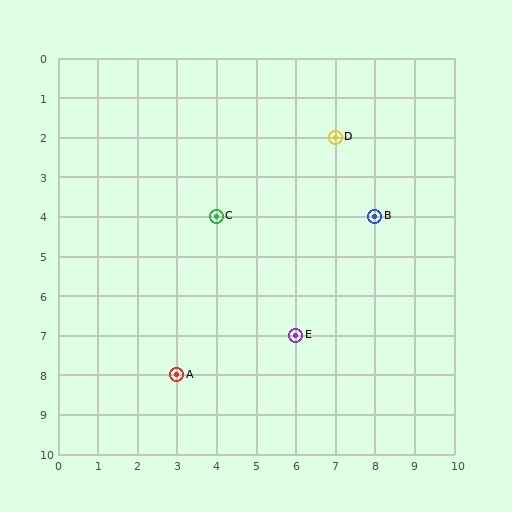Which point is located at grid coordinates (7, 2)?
Point D is at (7, 2).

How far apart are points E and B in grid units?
Points E and B are 2 columns and 3 rows apart (about 3.6 grid units diagonally).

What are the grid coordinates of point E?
Point E is at grid coordinates (6, 7).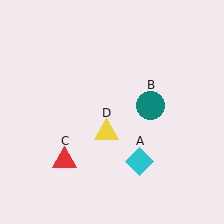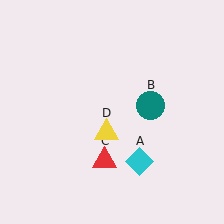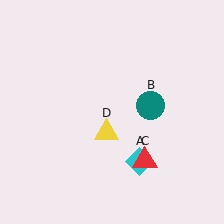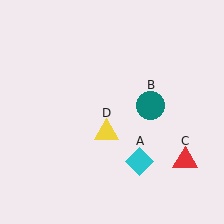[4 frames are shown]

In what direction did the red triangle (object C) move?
The red triangle (object C) moved right.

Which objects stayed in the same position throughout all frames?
Cyan diamond (object A) and teal circle (object B) and yellow triangle (object D) remained stationary.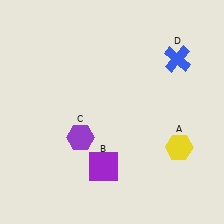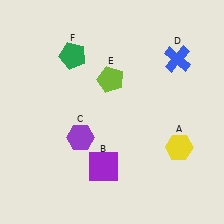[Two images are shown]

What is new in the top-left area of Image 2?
A lime pentagon (E) was added in the top-left area of Image 2.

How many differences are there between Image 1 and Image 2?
There are 2 differences between the two images.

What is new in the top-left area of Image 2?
A green pentagon (F) was added in the top-left area of Image 2.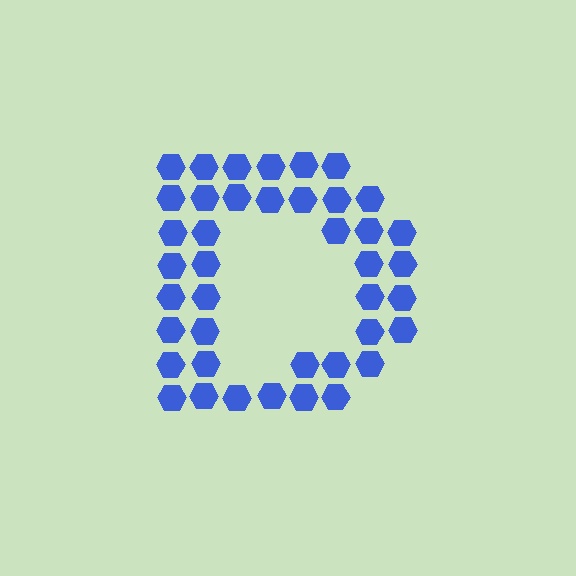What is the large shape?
The large shape is the letter D.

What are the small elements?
The small elements are hexagons.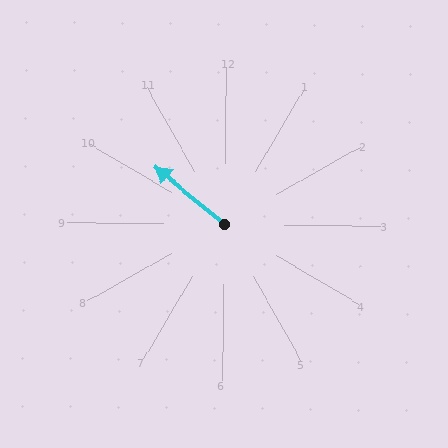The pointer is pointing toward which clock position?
Roughly 10 o'clock.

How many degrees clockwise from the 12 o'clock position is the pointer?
Approximately 309 degrees.